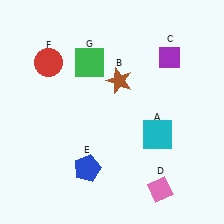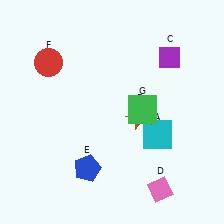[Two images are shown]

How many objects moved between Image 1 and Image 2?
2 objects moved between the two images.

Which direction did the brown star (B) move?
The brown star (B) moved down.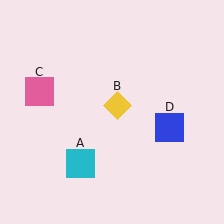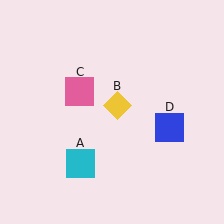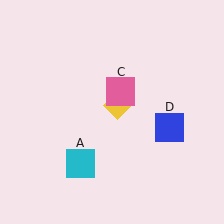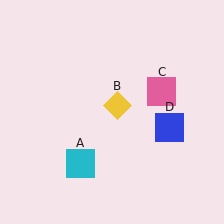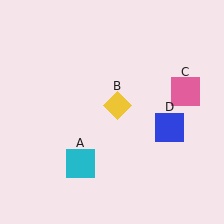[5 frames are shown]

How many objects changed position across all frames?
1 object changed position: pink square (object C).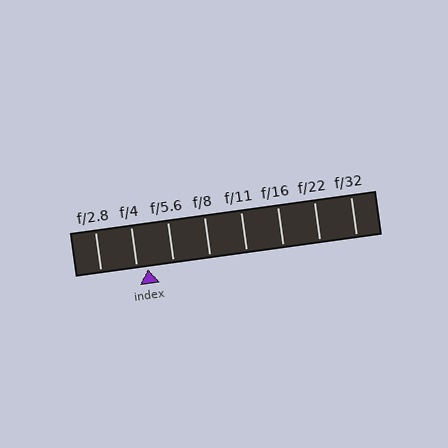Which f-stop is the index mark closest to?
The index mark is closest to f/4.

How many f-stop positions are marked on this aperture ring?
There are 8 f-stop positions marked.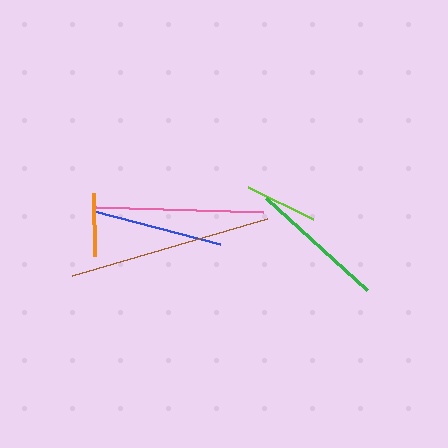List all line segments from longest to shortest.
From longest to shortest: brown, pink, green, blue, lime, orange.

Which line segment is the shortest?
The orange line is the shortest at approximately 63 pixels.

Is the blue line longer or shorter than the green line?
The green line is longer than the blue line.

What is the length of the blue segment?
The blue segment is approximately 131 pixels long.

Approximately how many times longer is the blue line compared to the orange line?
The blue line is approximately 2.1 times the length of the orange line.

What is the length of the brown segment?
The brown segment is approximately 203 pixels long.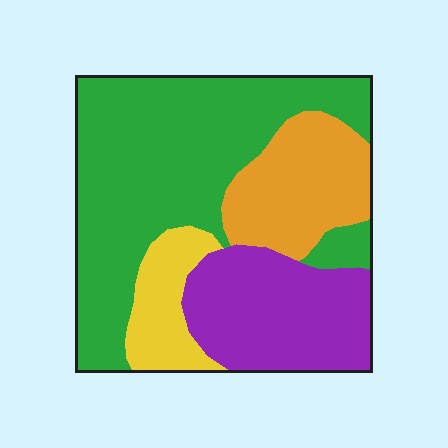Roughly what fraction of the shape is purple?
Purple takes up about one quarter (1/4) of the shape.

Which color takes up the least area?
Yellow, at roughly 10%.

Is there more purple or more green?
Green.